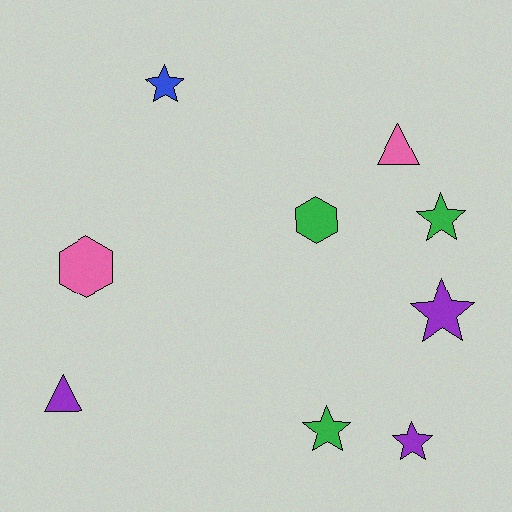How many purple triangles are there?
There is 1 purple triangle.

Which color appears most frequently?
Green, with 3 objects.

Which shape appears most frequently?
Star, with 5 objects.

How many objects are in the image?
There are 9 objects.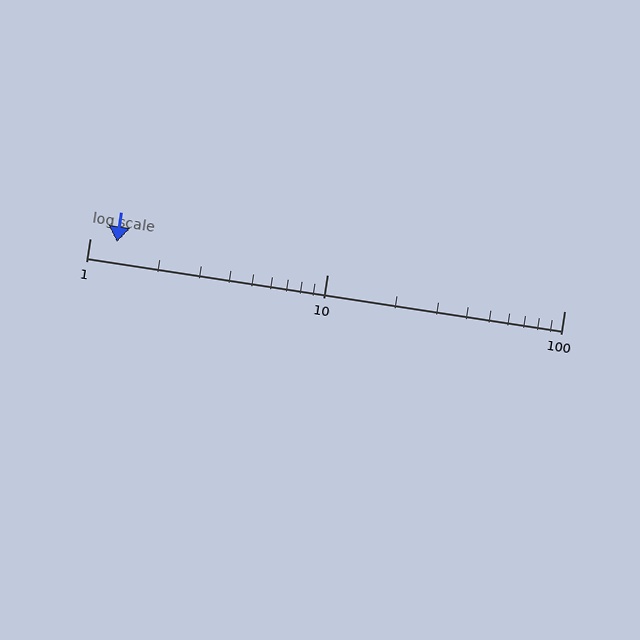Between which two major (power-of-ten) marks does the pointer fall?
The pointer is between 1 and 10.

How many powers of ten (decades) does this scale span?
The scale spans 2 decades, from 1 to 100.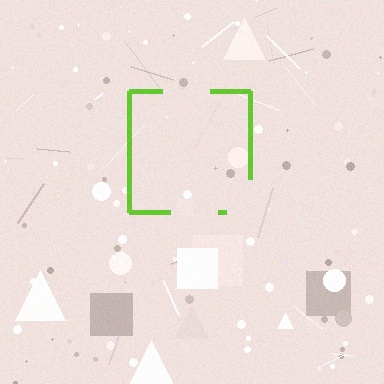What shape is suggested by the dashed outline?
The dashed outline suggests a square.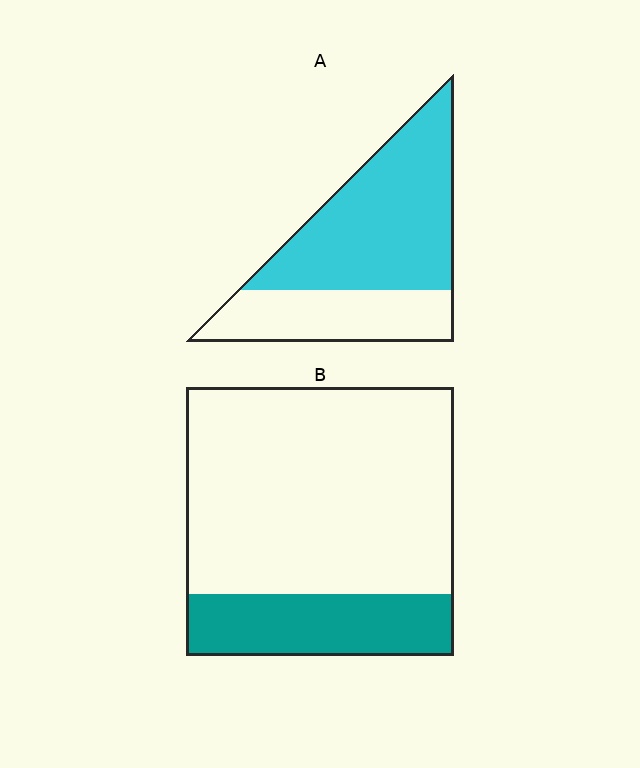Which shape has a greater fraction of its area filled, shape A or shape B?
Shape A.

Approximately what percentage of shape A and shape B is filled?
A is approximately 65% and B is approximately 25%.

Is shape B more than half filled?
No.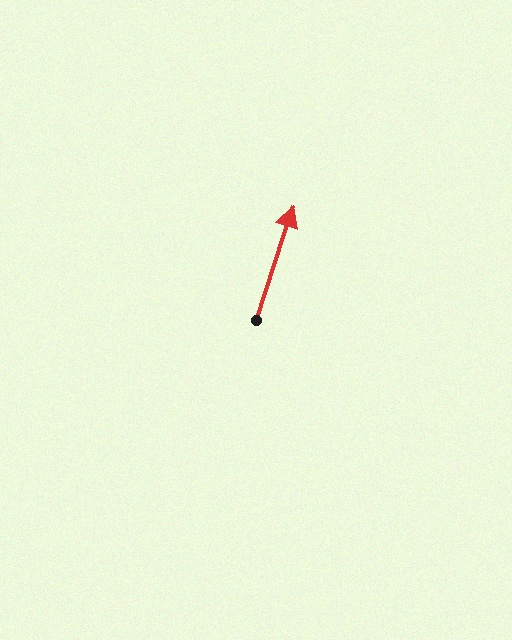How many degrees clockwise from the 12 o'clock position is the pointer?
Approximately 18 degrees.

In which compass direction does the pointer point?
North.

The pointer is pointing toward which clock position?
Roughly 1 o'clock.